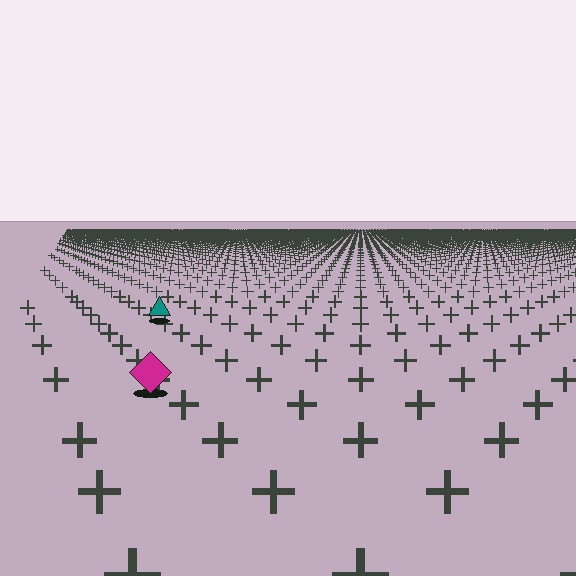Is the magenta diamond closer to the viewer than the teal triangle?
Yes. The magenta diamond is closer — you can tell from the texture gradient: the ground texture is coarser near it.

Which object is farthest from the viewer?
The teal triangle is farthest from the viewer. It appears smaller and the ground texture around it is denser.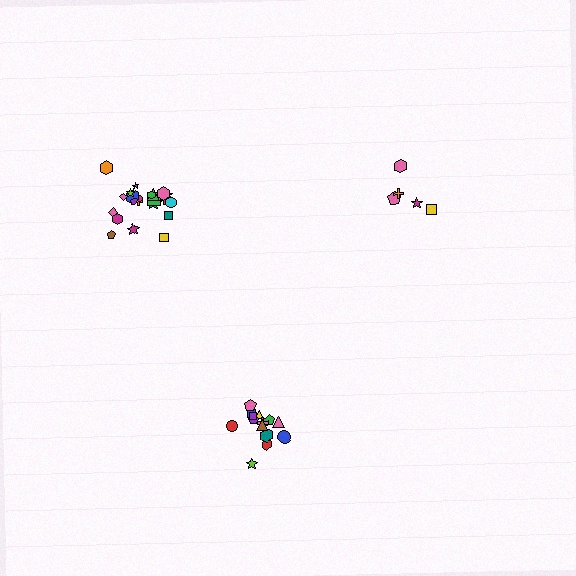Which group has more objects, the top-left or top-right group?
The top-left group.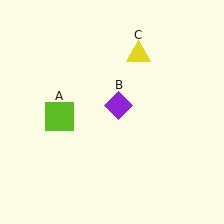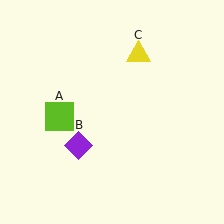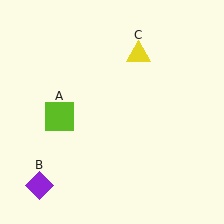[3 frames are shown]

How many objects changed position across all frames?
1 object changed position: purple diamond (object B).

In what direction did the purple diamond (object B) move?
The purple diamond (object B) moved down and to the left.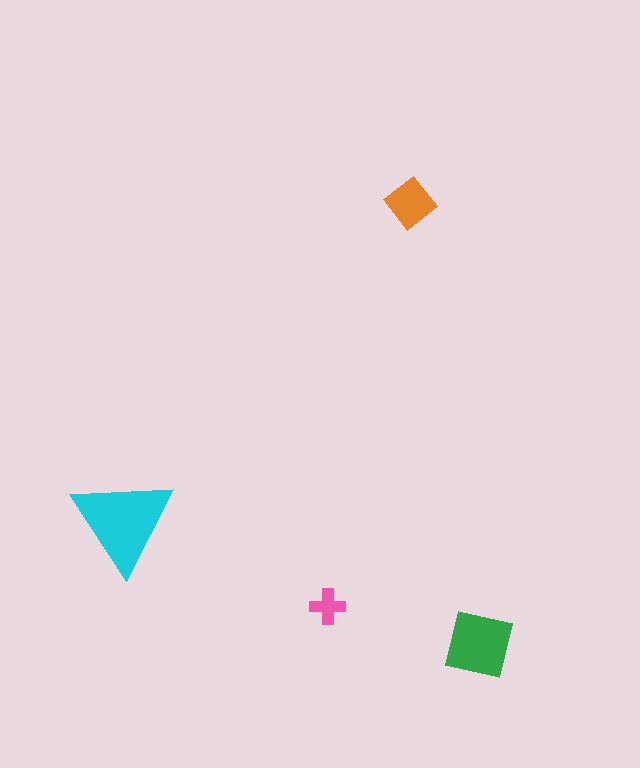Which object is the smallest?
The pink cross.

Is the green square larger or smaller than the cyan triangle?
Smaller.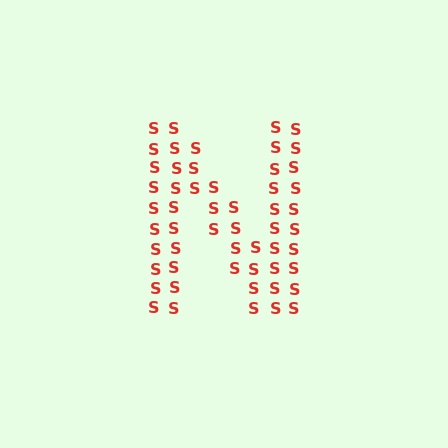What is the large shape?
The large shape is the letter N.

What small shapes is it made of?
It is made of small letter S's.